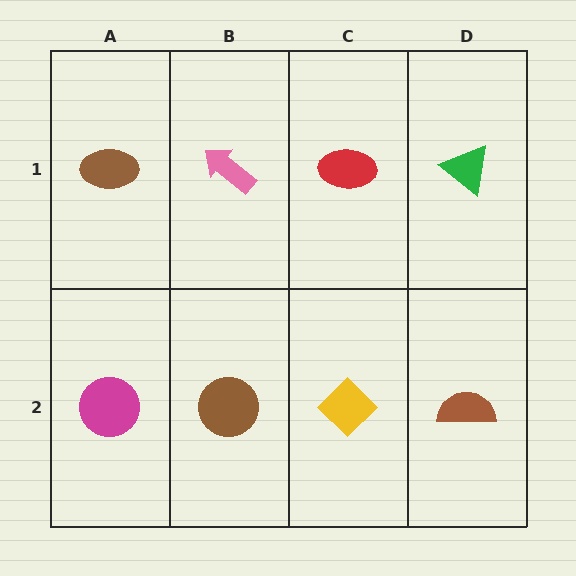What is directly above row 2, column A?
A brown ellipse.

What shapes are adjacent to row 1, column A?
A magenta circle (row 2, column A), a pink arrow (row 1, column B).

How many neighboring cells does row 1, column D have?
2.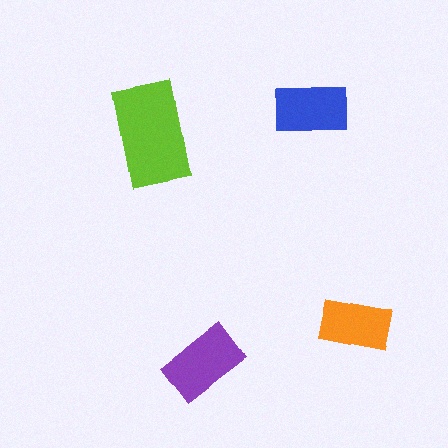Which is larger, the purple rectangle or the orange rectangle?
The purple one.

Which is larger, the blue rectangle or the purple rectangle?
The purple one.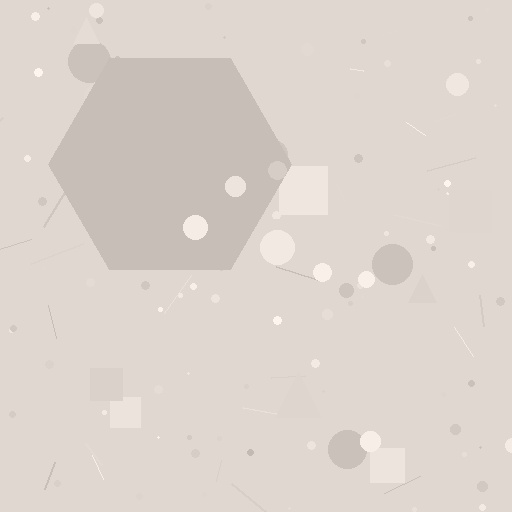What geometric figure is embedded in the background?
A hexagon is embedded in the background.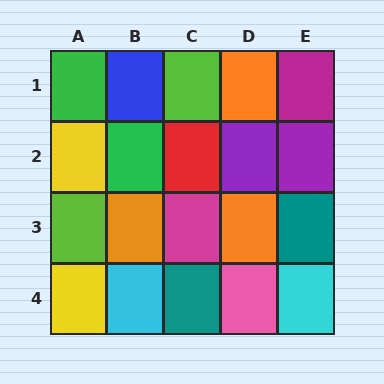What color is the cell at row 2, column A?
Yellow.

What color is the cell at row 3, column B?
Orange.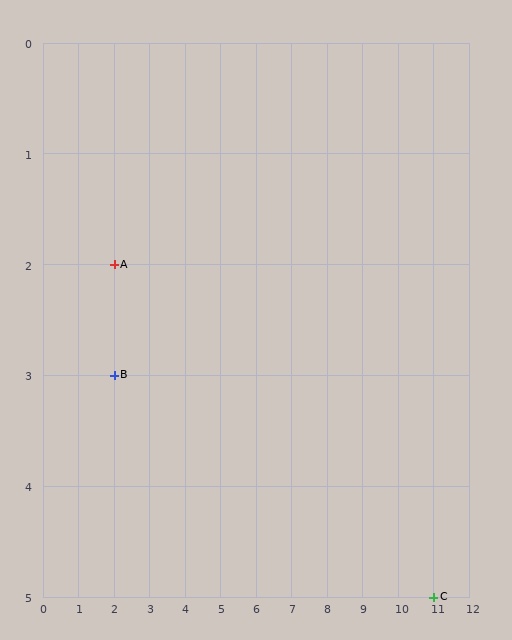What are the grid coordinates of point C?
Point C is at grid coordinates (11, 5).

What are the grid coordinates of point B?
Point B is at grid coordinates (2, 3).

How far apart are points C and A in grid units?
Points C and A are 9 columns and 3 rows apart (about 9.5 grid units diagonally).